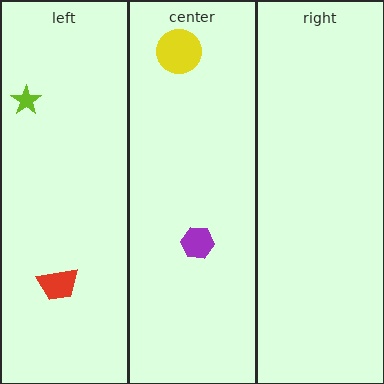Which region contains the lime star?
The left region.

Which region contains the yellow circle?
The center region.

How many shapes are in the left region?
2.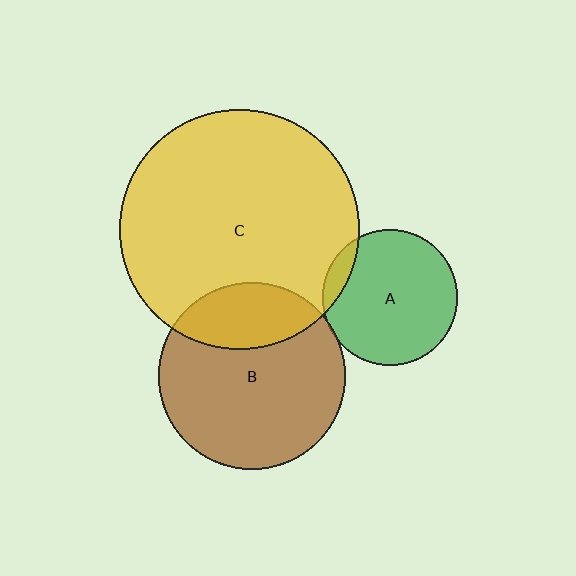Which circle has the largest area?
Circle C (yellow).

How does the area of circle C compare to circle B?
Approximately 1.6 times.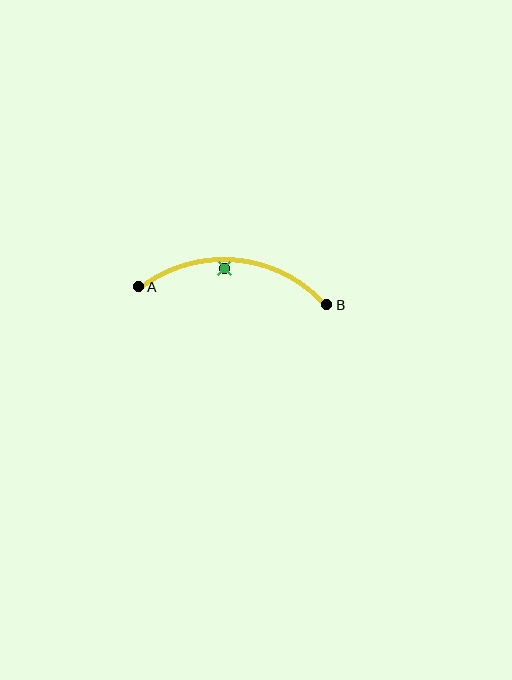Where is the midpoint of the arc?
The arc midpoint is the point on the curve farthest from the straight line joining A and B. It sits above that line.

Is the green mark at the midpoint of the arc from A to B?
No — the green mark does not lie on the arc at all. It sits slightly inside the curve.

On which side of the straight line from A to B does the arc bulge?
The arc bulges above the straight line connecting A and B.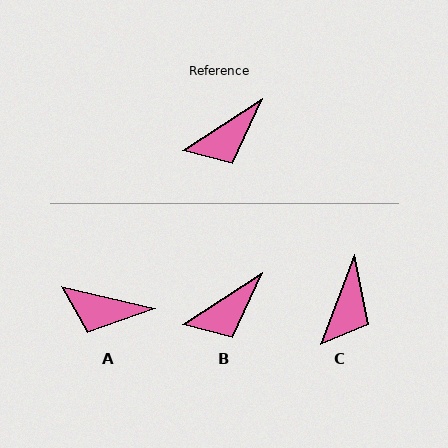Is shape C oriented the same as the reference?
No, it is off by about 36 degrees.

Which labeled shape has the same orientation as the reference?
B.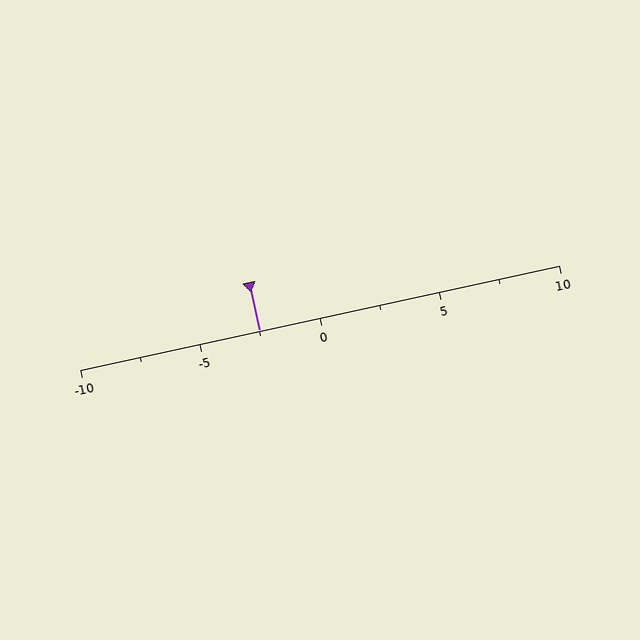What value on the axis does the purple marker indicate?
The marker indicates approximately -2.5.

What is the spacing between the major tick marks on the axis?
The major ticks are spaced 5 apart.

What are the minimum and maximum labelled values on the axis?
The axis runs from -10 to 10.